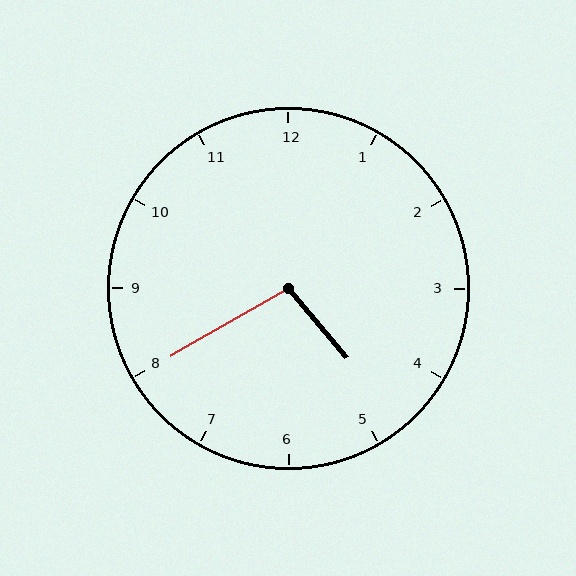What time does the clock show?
4:40.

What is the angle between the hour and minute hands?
Approximately 100 degrees.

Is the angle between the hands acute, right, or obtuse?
It is obtuse.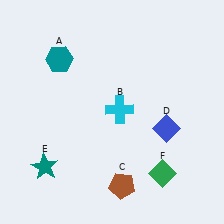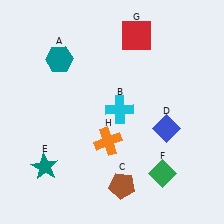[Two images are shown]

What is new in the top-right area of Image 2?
A red square (G) was added in the top-right area of Image 2.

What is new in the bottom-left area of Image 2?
An orange cross (H) was added in the bottom-left area of Image 2.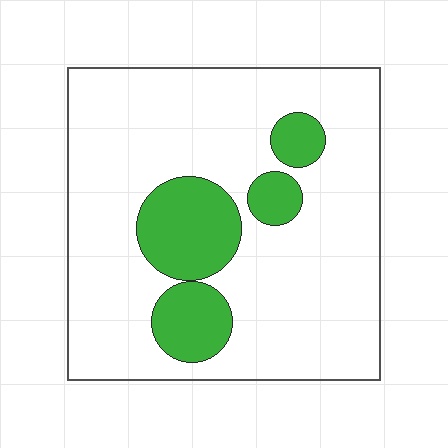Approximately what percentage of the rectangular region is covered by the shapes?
Approximately 20%.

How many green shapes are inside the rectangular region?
4.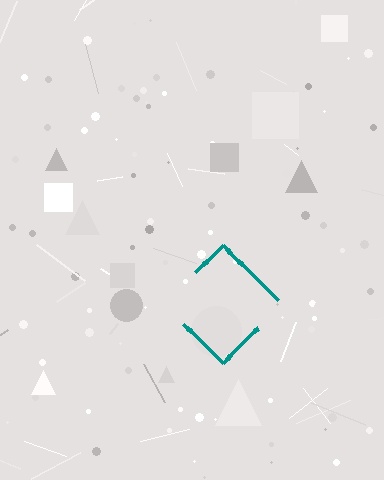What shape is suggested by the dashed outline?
The dashed outline suggests a diamond.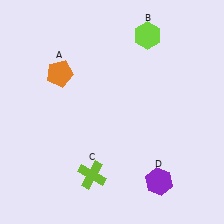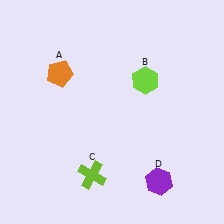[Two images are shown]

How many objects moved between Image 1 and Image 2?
1 object moved between the two images.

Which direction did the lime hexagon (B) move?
The lime hexagon (B) moved down.